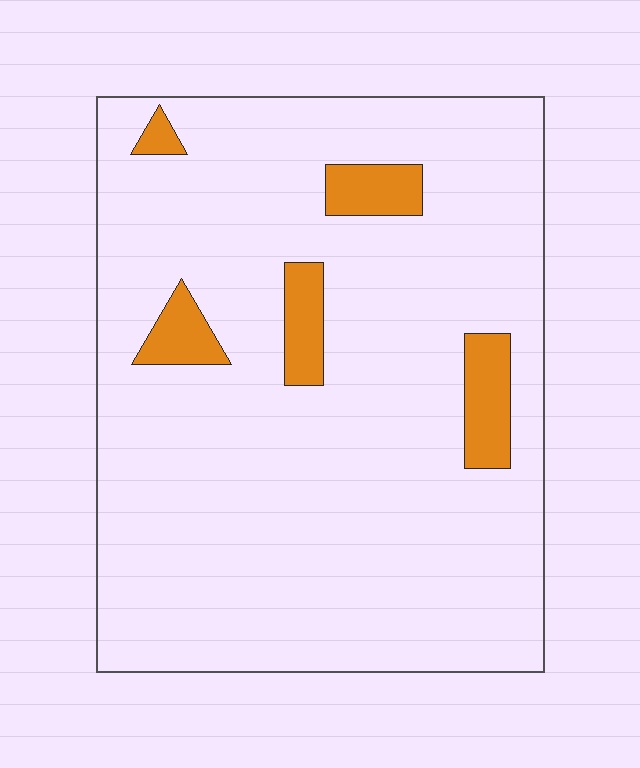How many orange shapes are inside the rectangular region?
5.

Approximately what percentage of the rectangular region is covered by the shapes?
Approximately 10%.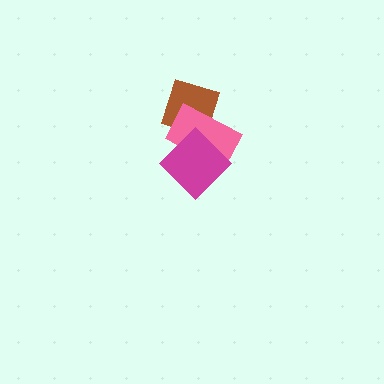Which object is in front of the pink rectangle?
The magenta diamond is in front of the pink rectangle.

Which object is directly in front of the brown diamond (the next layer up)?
The pink rectangle is directly in front of the brown diamond.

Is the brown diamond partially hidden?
Yes, it is partially covered by another shape.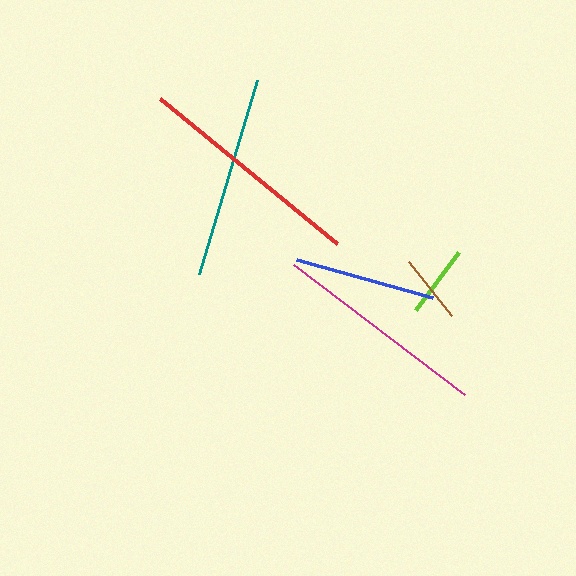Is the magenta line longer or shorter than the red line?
The red line is longer than the magenta line.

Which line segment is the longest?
The red line is the longest at approximately 229 pixels.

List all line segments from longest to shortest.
From longest to shortest: red, magenta, teal, blue, lime, brown.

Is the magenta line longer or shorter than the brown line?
The magenta line is longer than the brown line.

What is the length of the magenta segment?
The magenta segment is approximately 215 pixels long.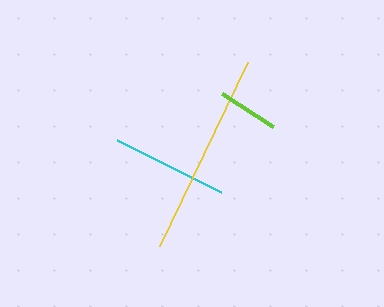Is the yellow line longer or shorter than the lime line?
The yellow line is longer than the lime line.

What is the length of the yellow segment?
The yellow segment is approximately 204 pixels long.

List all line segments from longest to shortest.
From longest to shortest: yellow, cyan, lime.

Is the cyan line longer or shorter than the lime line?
The cyan line is longer than the lime line.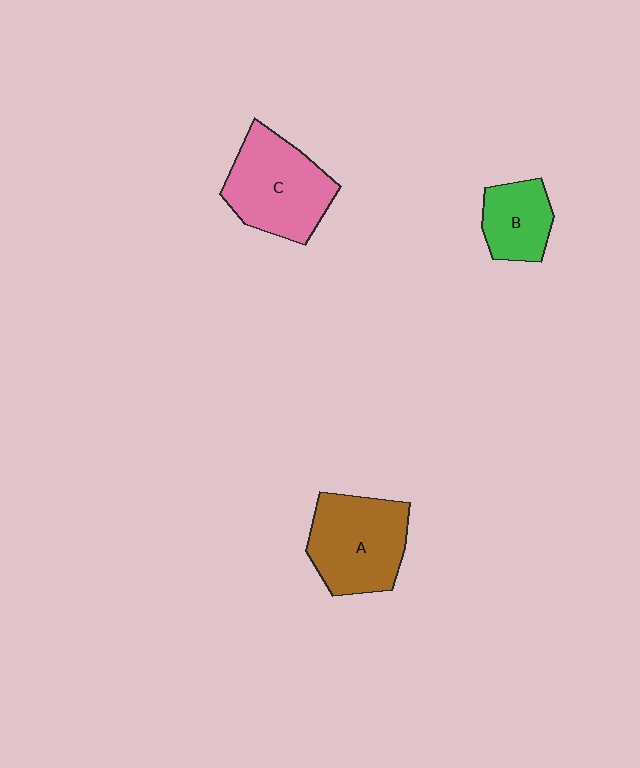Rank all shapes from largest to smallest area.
From largest to smallest: C (pink), A (brown), B (green).